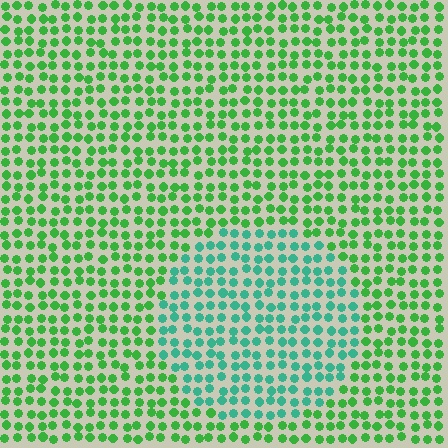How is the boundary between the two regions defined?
The boundary is defined purely by a slight shift in hue (about 40 degrees). Spacing, size, and orientation are identical on both sides.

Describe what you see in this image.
The image is filled with small green elements in a uniform arrangement. A circle-shaped region is visible where the elements are tinted to a slightly different hue, forming a subtle color boundary.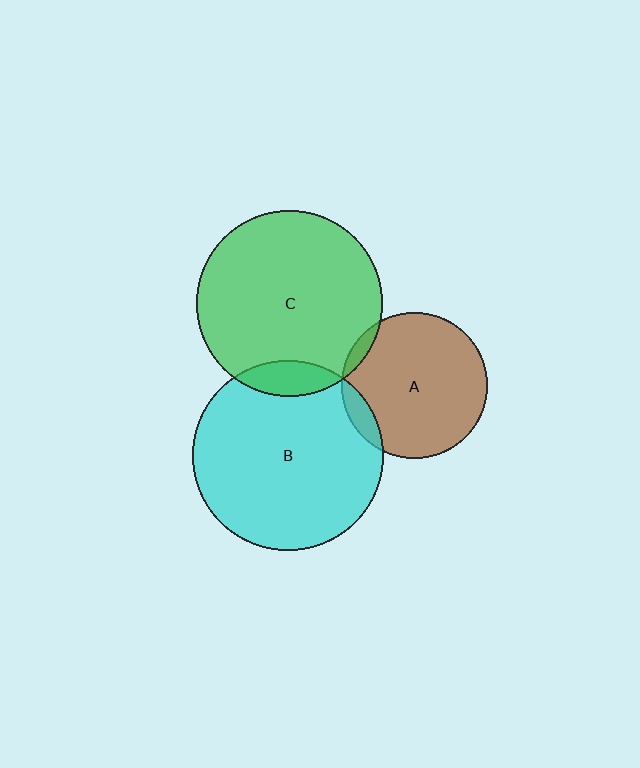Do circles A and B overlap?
Yes.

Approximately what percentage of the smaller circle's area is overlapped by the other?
Approximately 10%.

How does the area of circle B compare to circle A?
Approximately 1.7 times.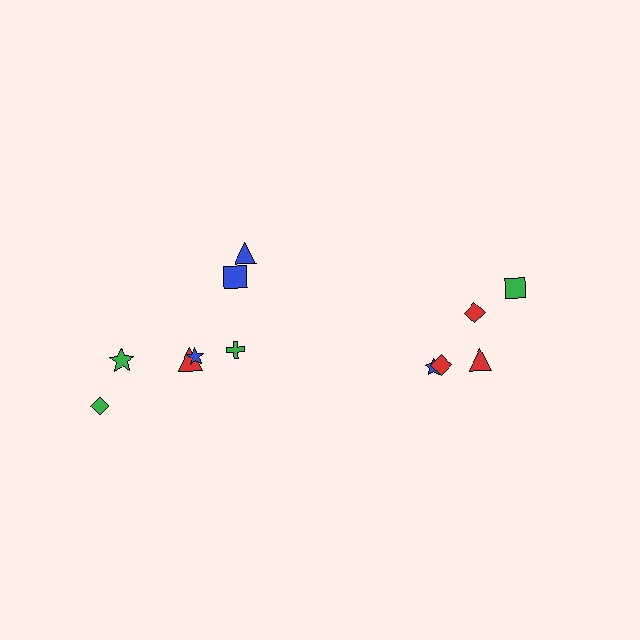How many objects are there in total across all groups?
There are 12 objects.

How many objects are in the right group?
There are 5 objects.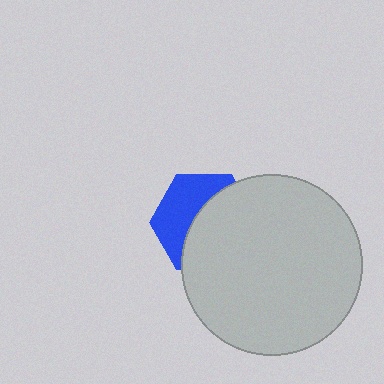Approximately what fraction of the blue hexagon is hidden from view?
Roughly 56% of the blue hexagon is hidden behind the light gray circle.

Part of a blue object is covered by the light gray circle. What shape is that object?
It is a hexagon.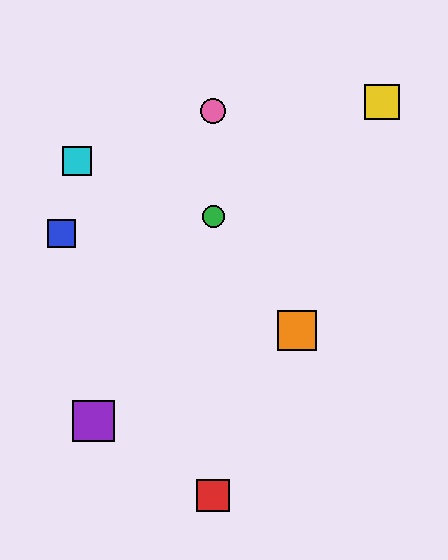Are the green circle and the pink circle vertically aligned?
Yes, both are at x≈213.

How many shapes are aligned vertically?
3 shapes (the red square, the green circle, the pink circle) are aligned vertically.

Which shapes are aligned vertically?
The red square, the green circle, the pink circle are aligned vertically.